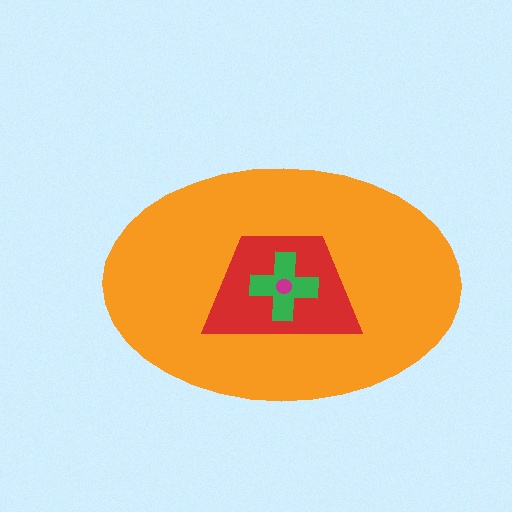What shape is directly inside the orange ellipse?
The red trapezoid.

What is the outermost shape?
The orange ellipse.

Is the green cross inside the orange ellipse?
Yes.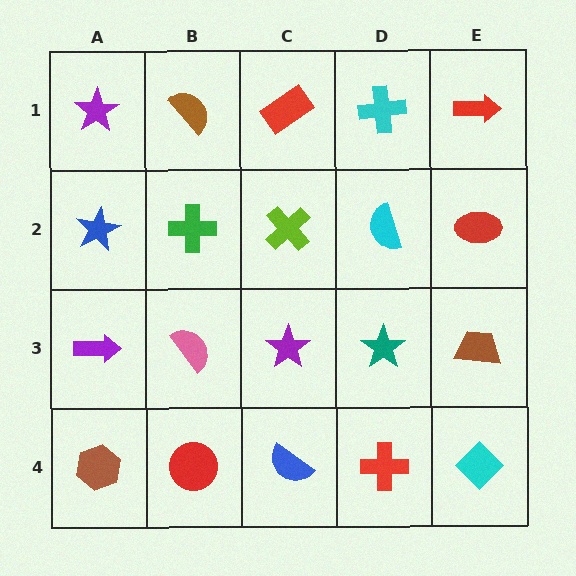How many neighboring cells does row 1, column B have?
3.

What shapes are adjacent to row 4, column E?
A brown trapezoid (row 3, column E), a red cross (row 4, column D).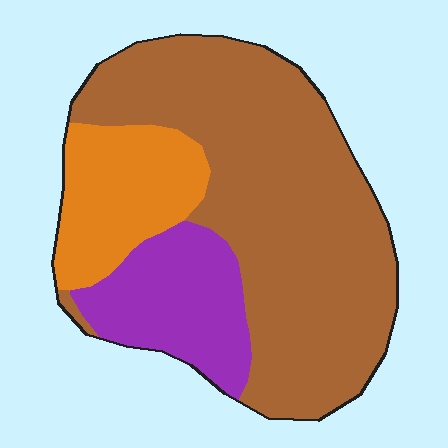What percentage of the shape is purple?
Purple covers roughly 20% of the shape.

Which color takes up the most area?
Brown, at roughly 65%.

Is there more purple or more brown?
Brown.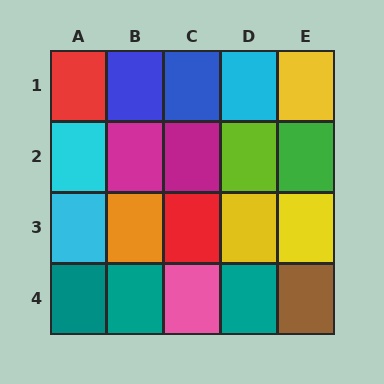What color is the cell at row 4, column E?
Brown.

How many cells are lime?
1 cell is lime.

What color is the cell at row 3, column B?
Orange.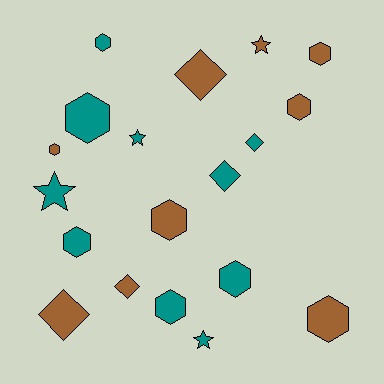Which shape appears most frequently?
Hexagon, with 10 objects.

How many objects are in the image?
There are 19 objects.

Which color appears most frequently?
Teal, with 10 objects.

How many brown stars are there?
There is 1 brown star.